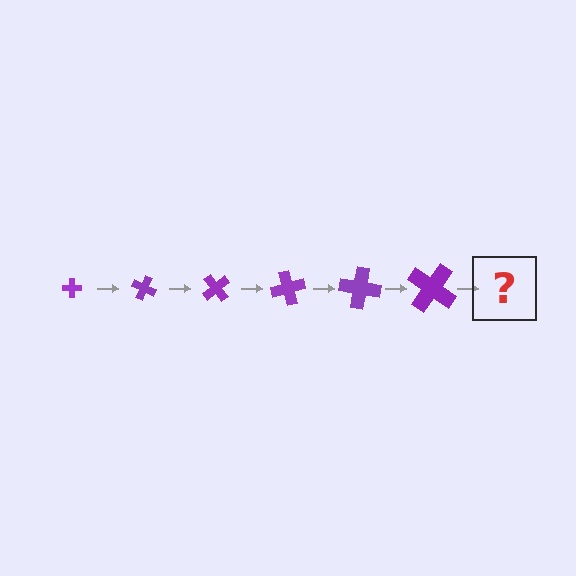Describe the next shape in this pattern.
It should be a cross, larger than the previous one and rotated 150 degrees from the start.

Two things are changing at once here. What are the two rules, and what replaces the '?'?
The two rules are that the cross grows larger each step and it rotates 25 degrees each step. The '?' should be a cross, larger than the previous one and rotated 150 degrees from the start.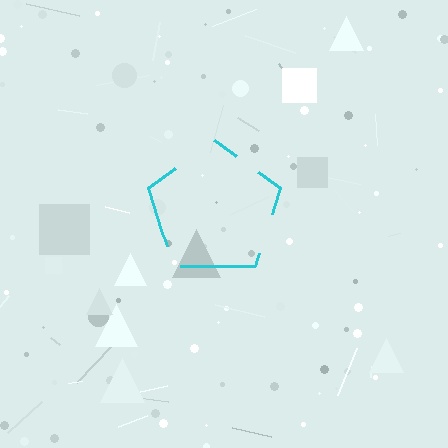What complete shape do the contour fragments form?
The contour fragments form a pentagon.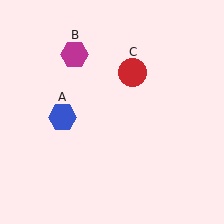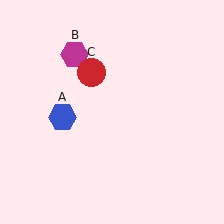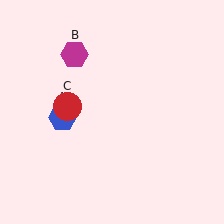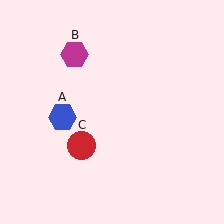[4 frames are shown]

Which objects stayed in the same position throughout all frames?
Blue hexagon (object A) and magenta hexagon (object B) remained stationary.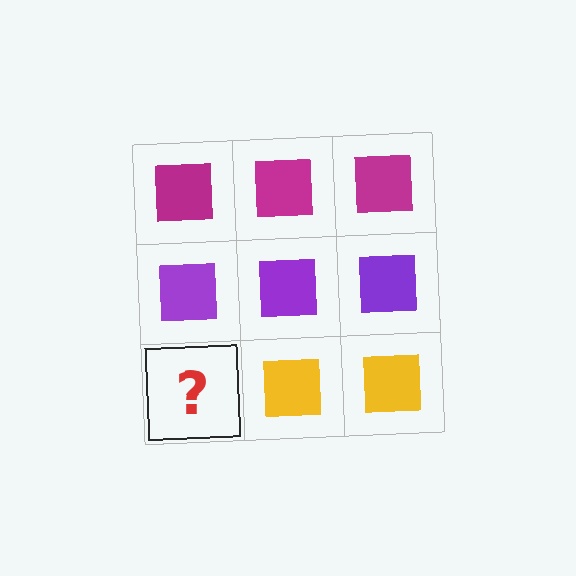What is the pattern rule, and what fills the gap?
The rule is that each row has a consistent color. The gap should be filled with a yellow square.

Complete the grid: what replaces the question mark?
The question mark should be replaced with a yellow square.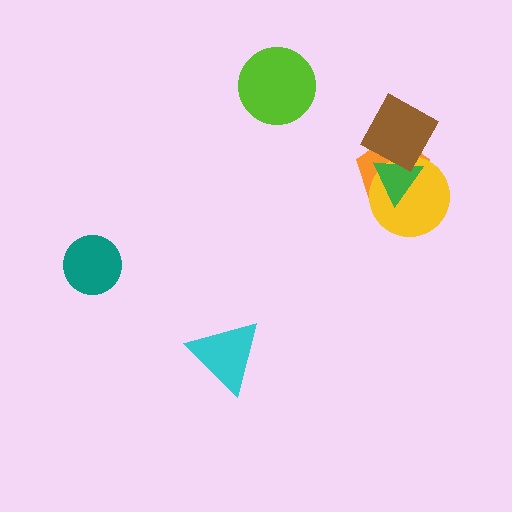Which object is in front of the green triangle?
The brown diamond is in front of the green triangle.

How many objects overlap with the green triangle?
3 objects overlap with the green triangle.